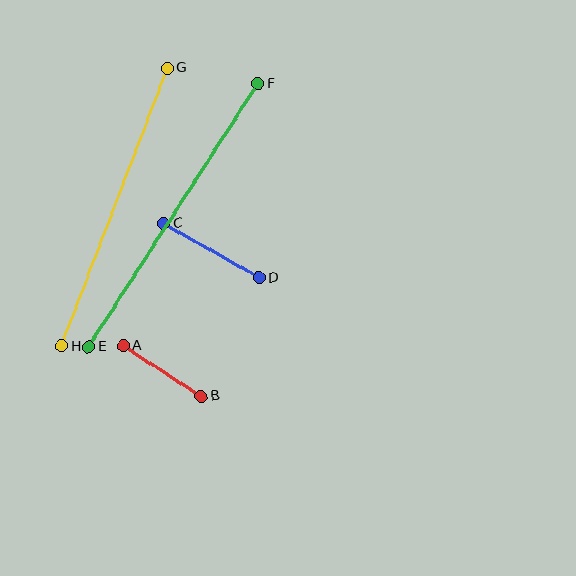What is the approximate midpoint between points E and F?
The midpoint is at approximately (173, 215) pixels.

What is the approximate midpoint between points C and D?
The midpoint is at approximately (211, 250) pixels.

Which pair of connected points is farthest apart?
Points E and F are farthest apart.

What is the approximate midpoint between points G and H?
The midpoint is at approximately (114, 207) pixels.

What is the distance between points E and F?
The distance is approximately 313 pixels.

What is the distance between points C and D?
The distance is approximately 110 pixels.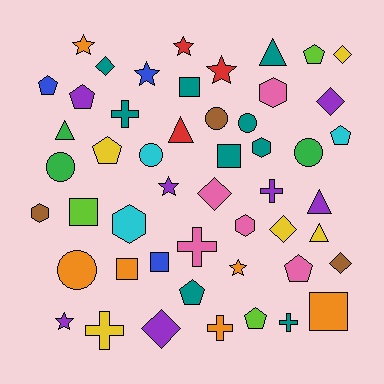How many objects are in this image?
There are 50 objects.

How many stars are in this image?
There are 7 stars.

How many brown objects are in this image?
There are 3 brown objects.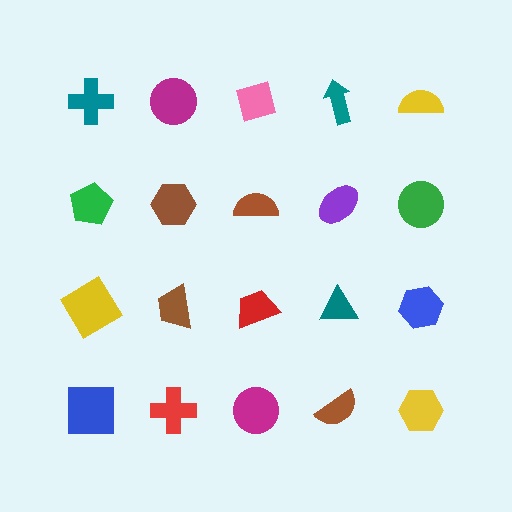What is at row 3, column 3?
A red trapezoid.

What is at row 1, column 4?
A teal arrow.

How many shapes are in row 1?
5 shapes.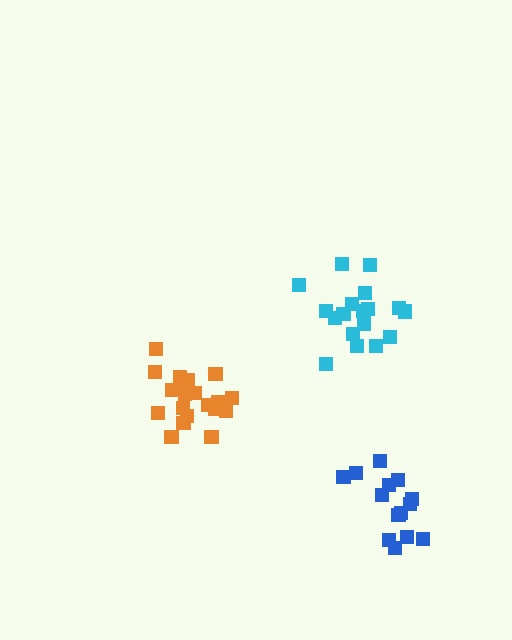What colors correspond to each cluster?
The clusters are colored: cyan, blue, orange.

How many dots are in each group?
Group 1: 18 dots, Group 2: 14 dots, Group 3: 20 dots (52 total).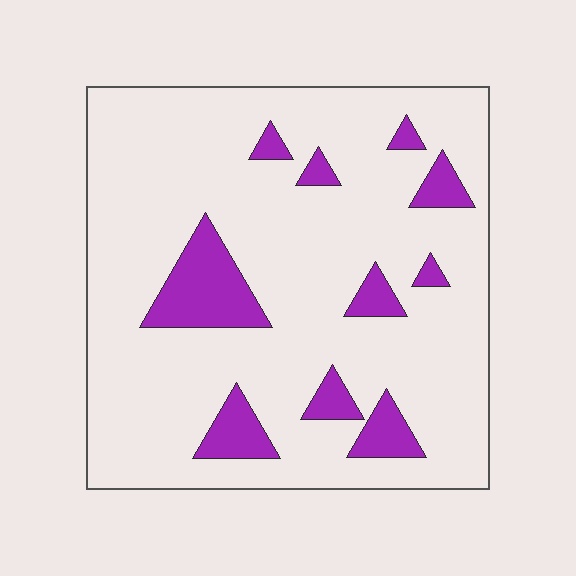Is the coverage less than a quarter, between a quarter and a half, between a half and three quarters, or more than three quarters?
Less than a quarter.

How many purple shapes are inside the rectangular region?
10.